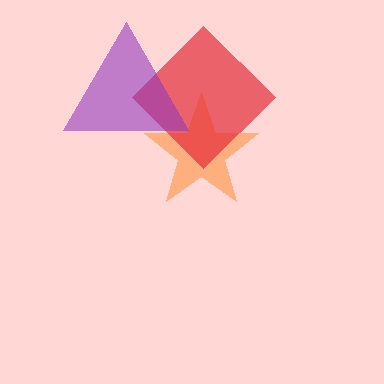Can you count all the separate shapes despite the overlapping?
Yes, there are 3 separate shapes.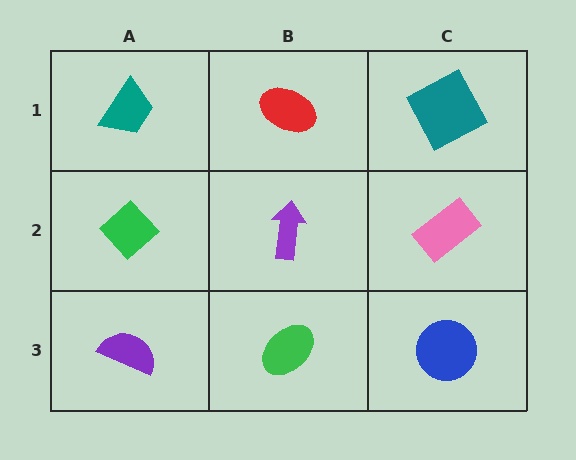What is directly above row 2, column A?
A teal trapezoid.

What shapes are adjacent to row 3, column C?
A pink rectangle (row 2, column C), a green ellipse (row 3, column B).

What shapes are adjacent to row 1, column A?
A green diamond (row 2, column A), a red ellipse (row 1, column B).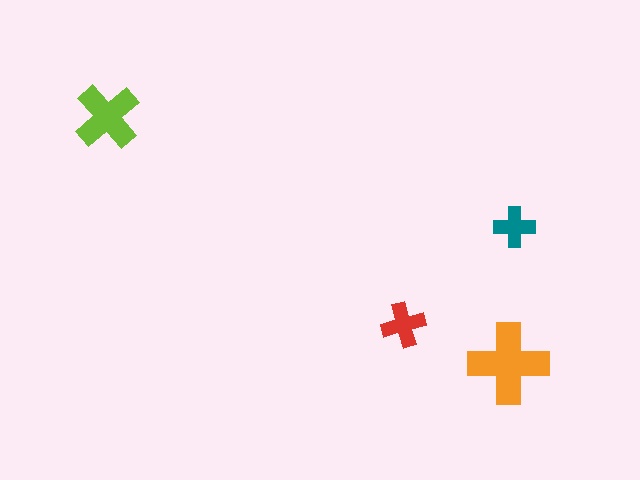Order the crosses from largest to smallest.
the orange one, the lime one, the red one, the teal one.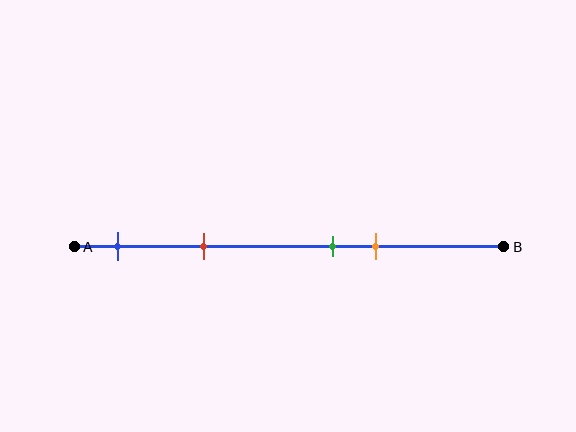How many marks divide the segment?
There are 4 marks dividing the segment.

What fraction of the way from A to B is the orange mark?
The orange mark is approximately 70% (0.7) of the way from A to B.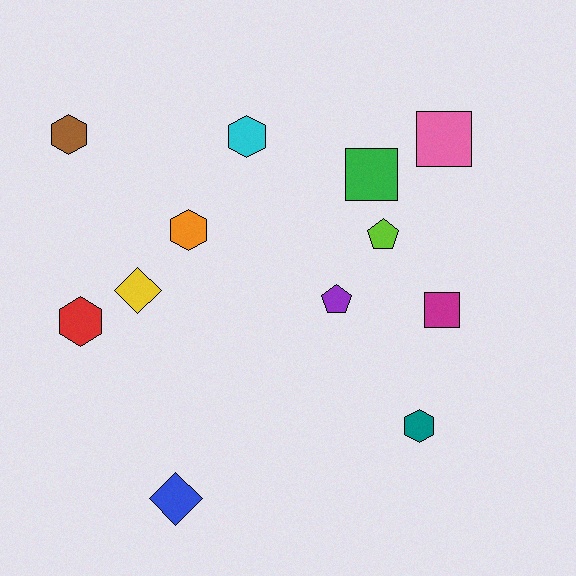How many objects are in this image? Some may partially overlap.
There are 12 objects.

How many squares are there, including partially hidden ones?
There are 3 squares.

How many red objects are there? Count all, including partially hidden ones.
There is 1 red object.